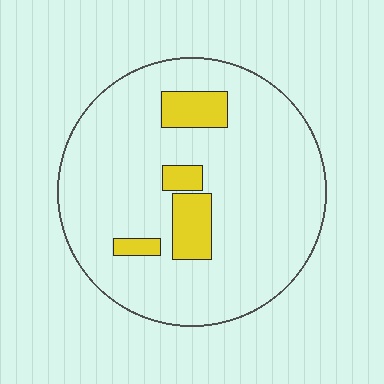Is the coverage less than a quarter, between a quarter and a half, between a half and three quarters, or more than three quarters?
Less than a quarter.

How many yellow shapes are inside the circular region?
4.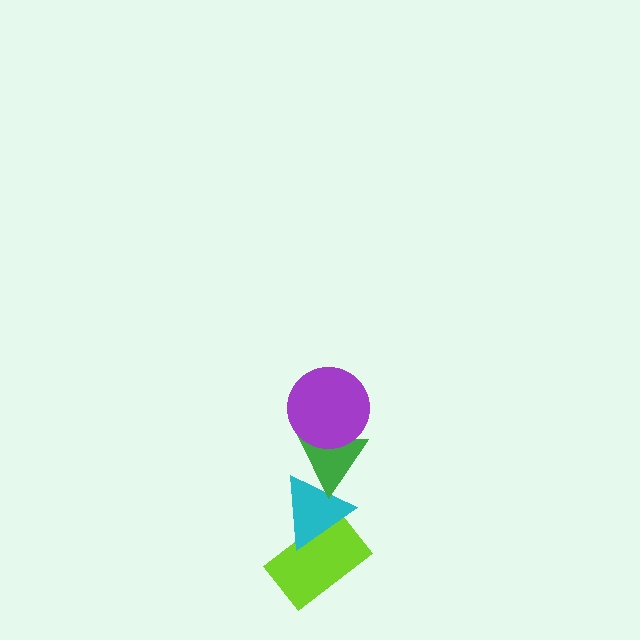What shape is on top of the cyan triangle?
The green triangle is on top of the cyan triangle.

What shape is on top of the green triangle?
The purple circle is on top of the green triangle.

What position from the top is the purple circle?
The purple circle is 1st from the top.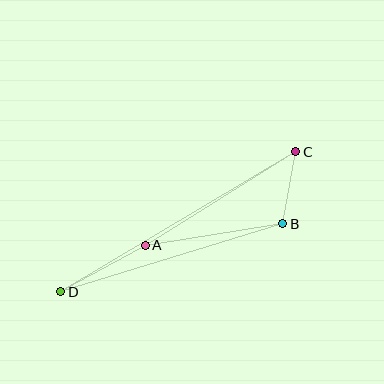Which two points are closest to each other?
Points B and C are closest to each other.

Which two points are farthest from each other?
Points C and D are farthest from each other.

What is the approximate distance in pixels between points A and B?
The distance between A and B is approximately 139 pixels.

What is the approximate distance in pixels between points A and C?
The distance between A and C is approximately 177 pixels.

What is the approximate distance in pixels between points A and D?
The distance between A and D is approximately 96 pixels.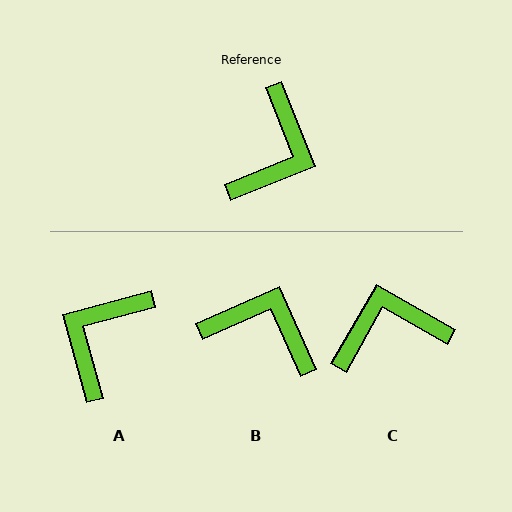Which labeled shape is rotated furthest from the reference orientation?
A, about 173 degrees away.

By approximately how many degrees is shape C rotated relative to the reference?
Approximately 128 degrees counter-clockwise.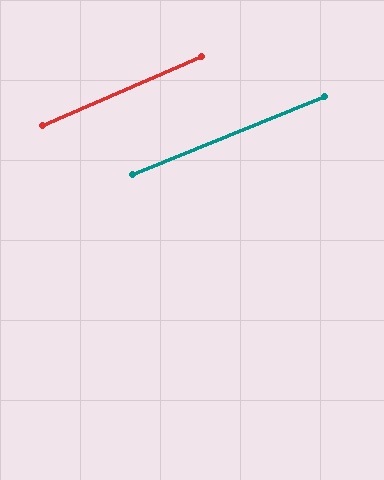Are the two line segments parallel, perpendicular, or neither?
Parallel — their directions differ by only 1.4°.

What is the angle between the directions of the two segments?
Approximately 1 degree.